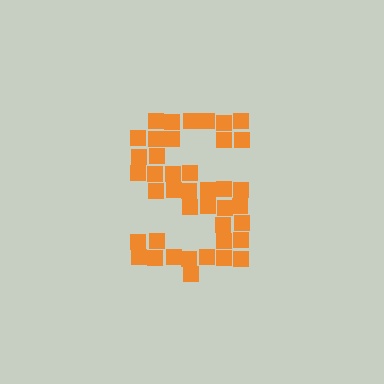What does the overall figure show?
The overall figure shows the letter S.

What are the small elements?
The small elements are squares.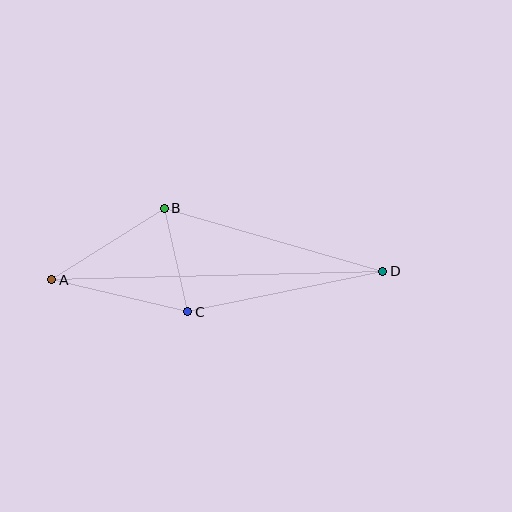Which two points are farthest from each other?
Points A and D are farthest from each other.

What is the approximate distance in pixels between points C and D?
The distance between C and D is approximately 199 pixels.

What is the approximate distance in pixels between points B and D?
The distance between B and D is approximately 227 pixels.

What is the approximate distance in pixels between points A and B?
The distance between A and B is approximately 133 pixels.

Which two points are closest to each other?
Points B and C are closest to each other.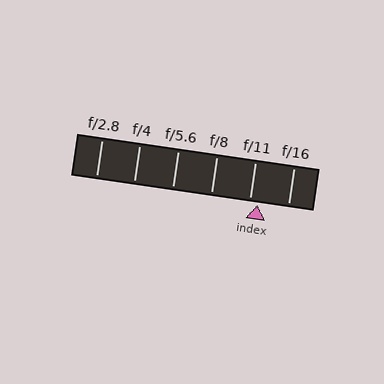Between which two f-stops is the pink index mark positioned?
The index mark is between f/11 and f/16.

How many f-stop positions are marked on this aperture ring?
There are 6 f-stop positions marked.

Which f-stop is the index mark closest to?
The index mark is closest to f/11.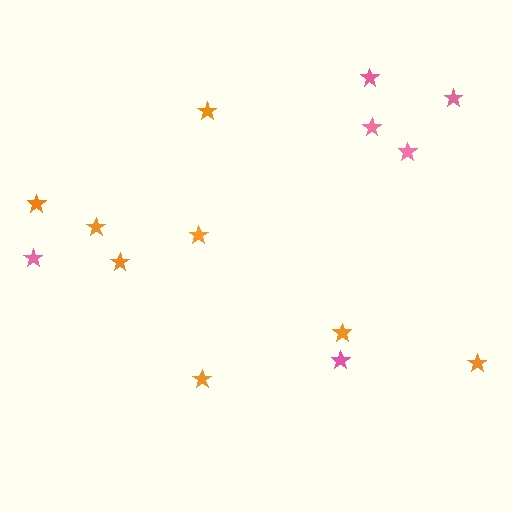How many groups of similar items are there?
There are 2 groups: one group of pink stars (6) and one group of orange stars (8).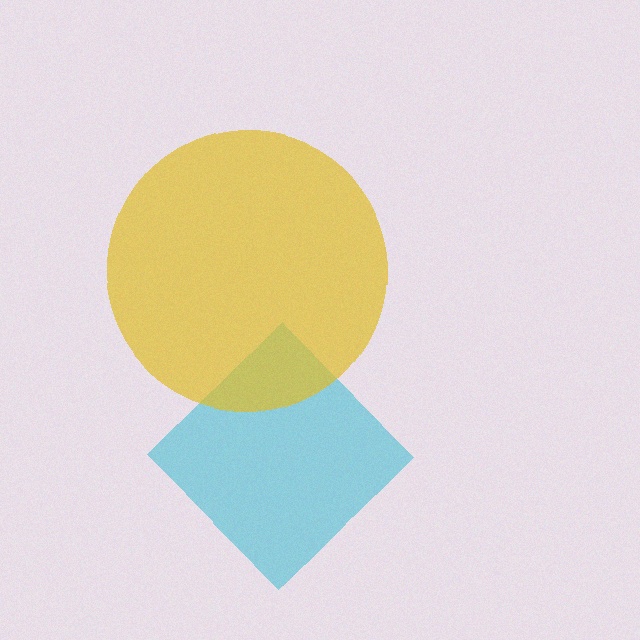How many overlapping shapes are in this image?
There are 2 overlapping shapes in the image.